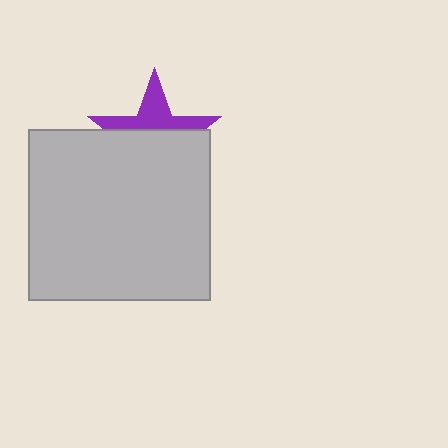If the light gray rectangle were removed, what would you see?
You would see the complete purple star.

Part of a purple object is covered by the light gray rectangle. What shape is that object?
It is a star.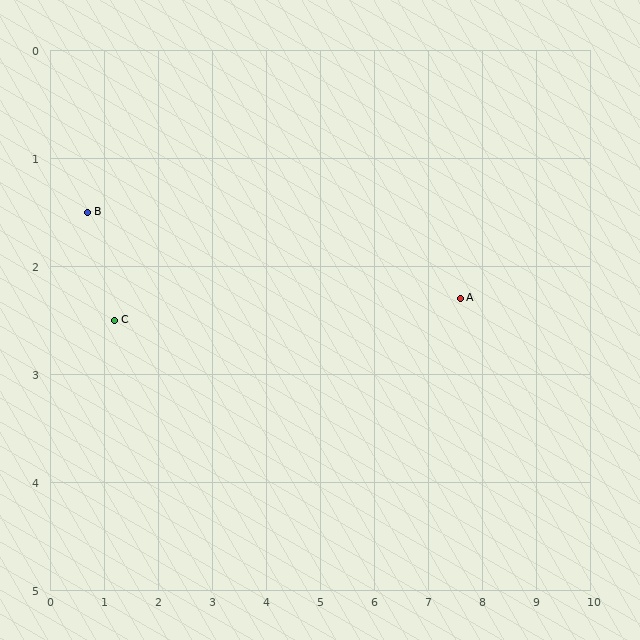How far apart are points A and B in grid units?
Points A and B are about 6.9 grid units apart.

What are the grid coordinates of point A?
Point A is at approximately (7.6, 2.3).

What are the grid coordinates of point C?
Point C is at approximately (1.2, 2.5).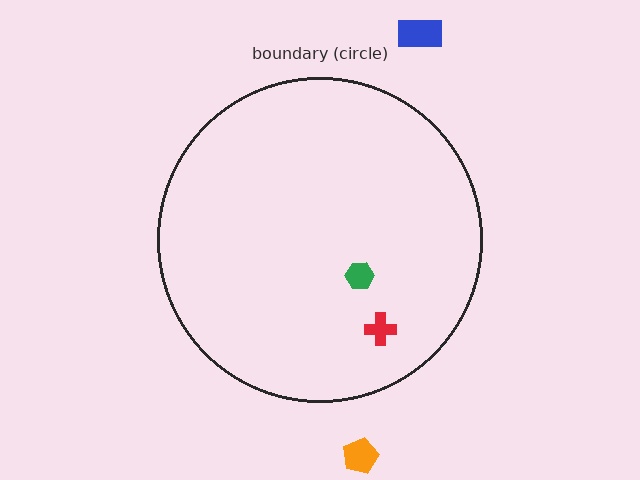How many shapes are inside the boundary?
2 inside, 2 outside.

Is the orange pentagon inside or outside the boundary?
Outside.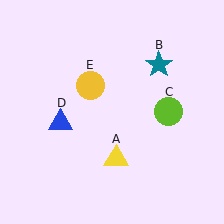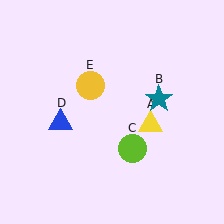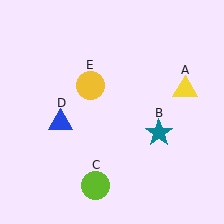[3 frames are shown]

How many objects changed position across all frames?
3 objects changed position: yellow triangle (object A), teal star (object B), lime circle (object C).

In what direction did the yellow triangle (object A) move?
The yellow triangle (object A) moved up and to the right.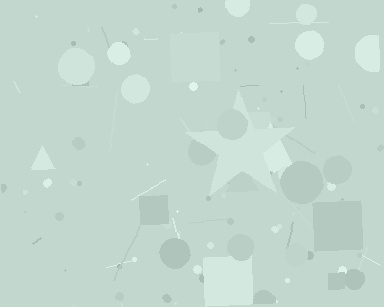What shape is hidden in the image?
A star is hidden in the image.